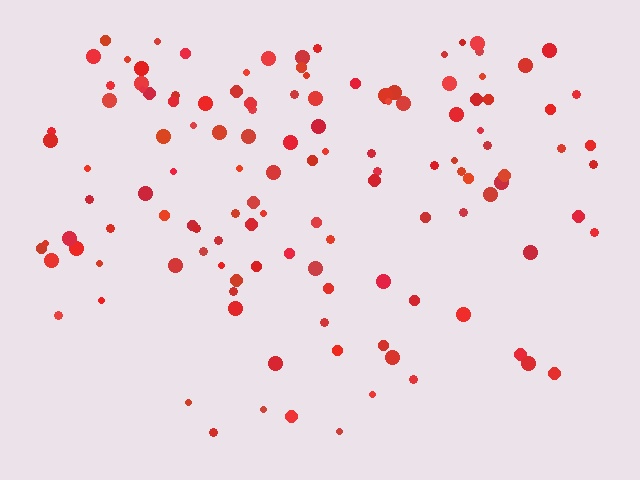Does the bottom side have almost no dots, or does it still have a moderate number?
Still a moderate number, just noticeably fewer than the top.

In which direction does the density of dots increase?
From bottom to top, with the top side densest.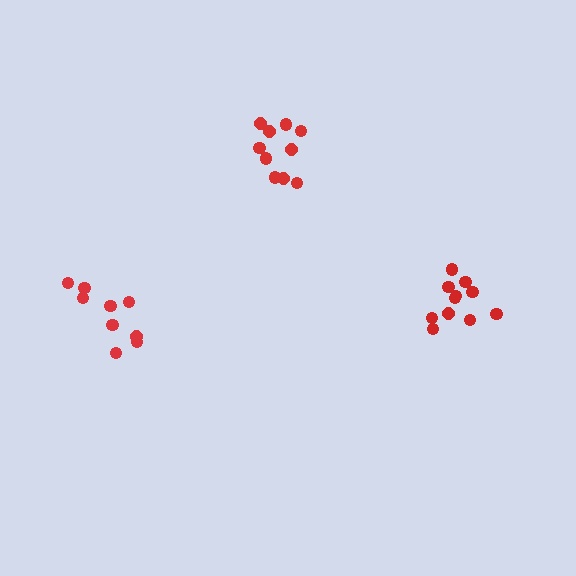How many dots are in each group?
Group 1: 11 dots, Group 2: 10 dots, Group 3: 9 dots (30 total).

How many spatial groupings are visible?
There are 3 spatial groupings.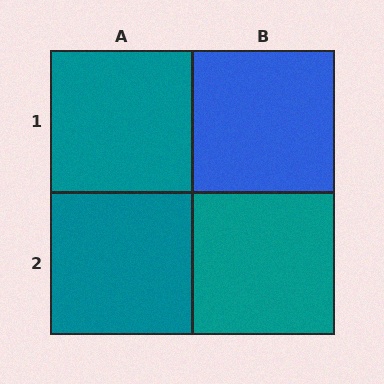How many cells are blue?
1 cell is blue.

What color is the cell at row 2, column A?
Teal.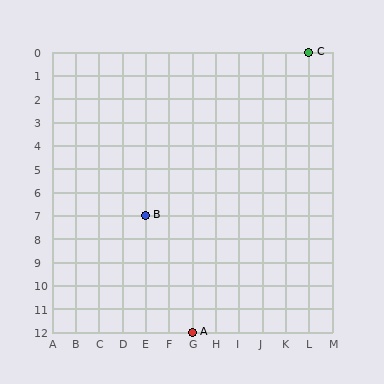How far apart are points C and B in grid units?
Points C and B are 7 columns and 7 rows apart (about 9.9 grid units diagonally).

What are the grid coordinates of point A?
Point A is at grid coordinates (G, 12).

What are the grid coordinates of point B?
Point B is at grid coordinates (E, 7).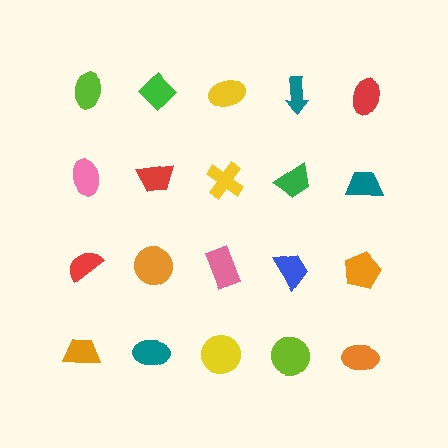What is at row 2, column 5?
A teal trapezoid.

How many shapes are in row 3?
5 shapes.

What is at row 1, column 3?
A yellow ellipse.